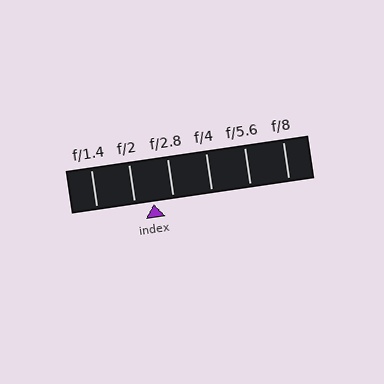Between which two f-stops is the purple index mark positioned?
The index mark is between f/2 and f/2.8.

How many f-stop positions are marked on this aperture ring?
There are 6 f-stop positions marked.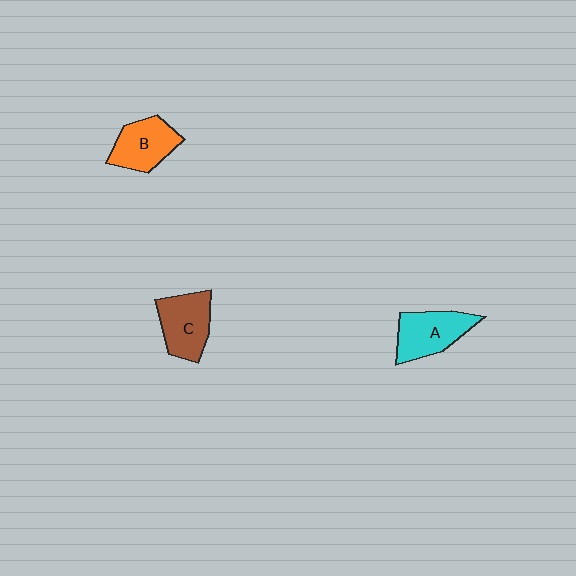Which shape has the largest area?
Shape A (cyan).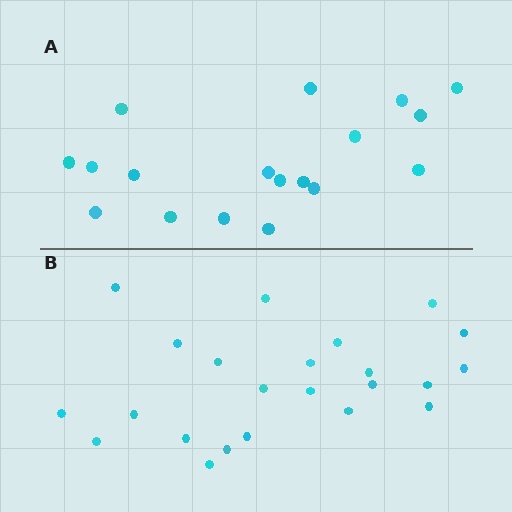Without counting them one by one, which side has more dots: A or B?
Region B (the bottom region) has more dots.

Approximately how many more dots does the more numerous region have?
Region B has about 5 more dots than region A.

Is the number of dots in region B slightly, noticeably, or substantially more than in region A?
Region B has noticeably more, but not dramatically so. The ratio is roughly 1.3 to 1.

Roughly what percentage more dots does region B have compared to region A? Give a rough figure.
About 30% more.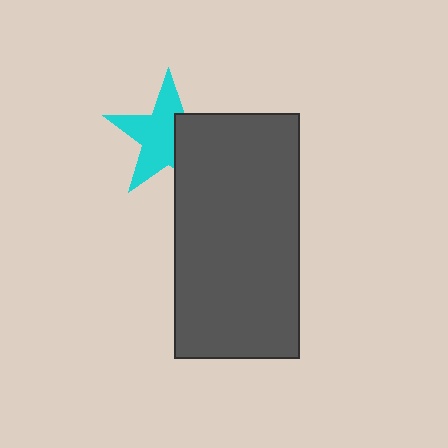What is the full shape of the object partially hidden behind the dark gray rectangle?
The partially hidden object is a cyan star.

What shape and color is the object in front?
The object in front is a dark gray rectangle.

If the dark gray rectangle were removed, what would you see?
You would see the complete cyan star.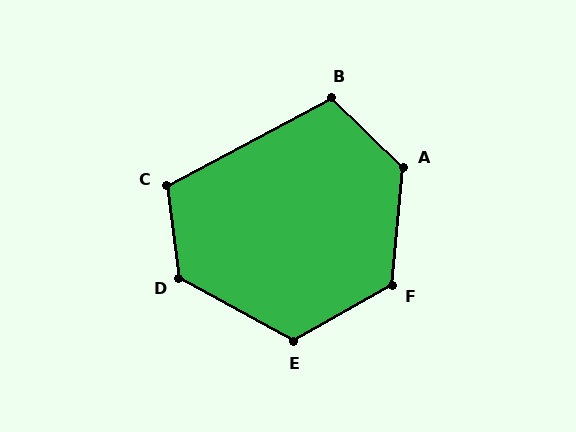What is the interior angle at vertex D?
Approximately 127 degrees (obtuse).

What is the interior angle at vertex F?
Approximately 125 degrees (obtuse).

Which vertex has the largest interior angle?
A, at approximately 128 degrees.